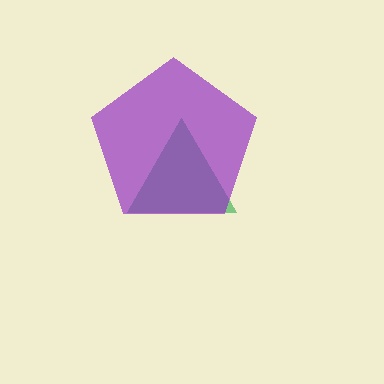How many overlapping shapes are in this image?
There are 2 overlapping shapes in the image.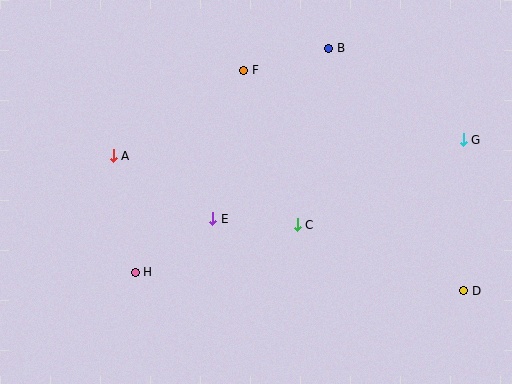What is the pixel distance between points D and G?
The distance between D and G is 151 pixels.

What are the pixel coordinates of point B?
Point B is at (329, 48).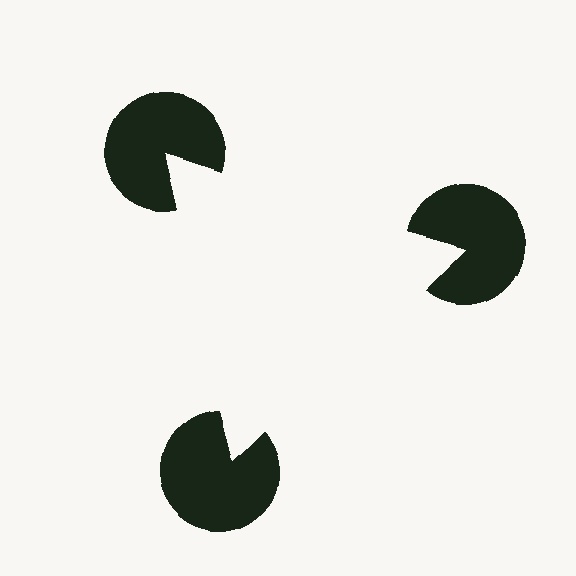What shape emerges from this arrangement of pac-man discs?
An illusory triangle — its edges are inferred from the aligned wedge cuts in the pac-man discs, not physically drawn.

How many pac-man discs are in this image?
There are 3 — one at each vertex of the illusory triangle.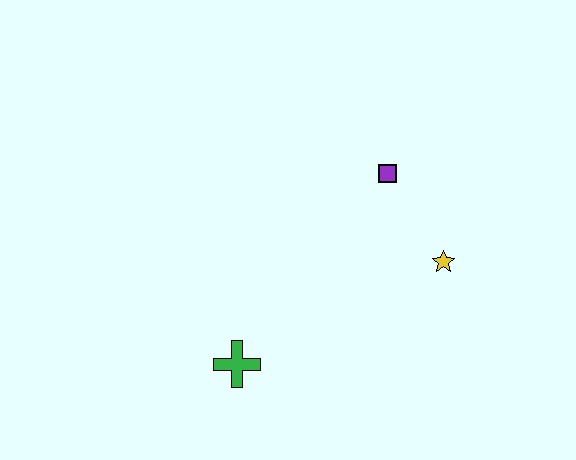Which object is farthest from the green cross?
The purple square is farthest from the green cross.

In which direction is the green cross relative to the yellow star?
The green cross is to the left of the yellow star.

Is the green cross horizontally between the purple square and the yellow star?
No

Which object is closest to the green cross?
The yellow star is closest to the green cross.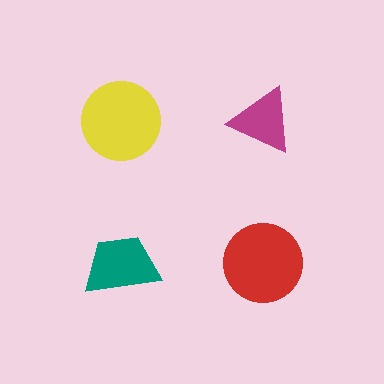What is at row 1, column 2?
A magenta triangle.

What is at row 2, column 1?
A teal trapezoid.